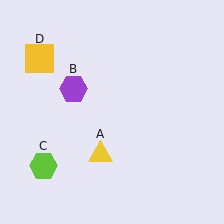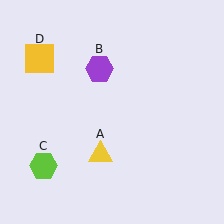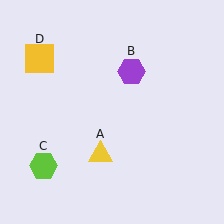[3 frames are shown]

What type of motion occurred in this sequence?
The purple hexagon (object B) rotated clockwise around the center of the scene.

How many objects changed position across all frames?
1 object changed position: purple hexagon (object B).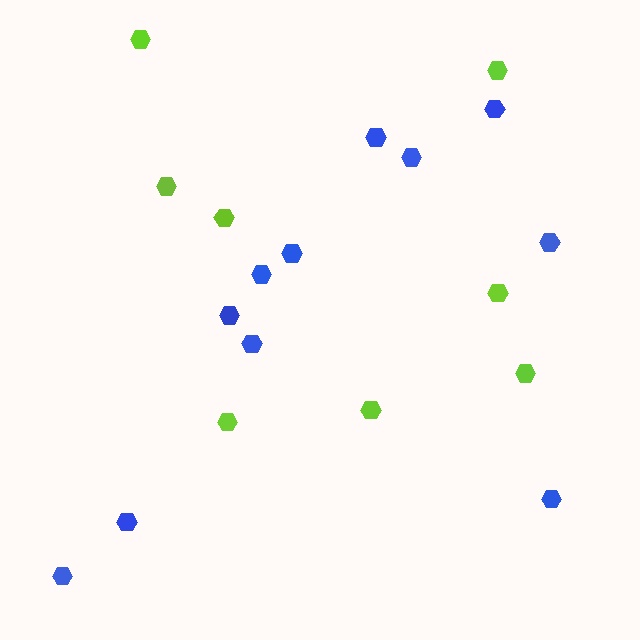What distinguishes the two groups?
There are 2 groups: one group of lime hexagons (8) and one group of blue hexagons (11).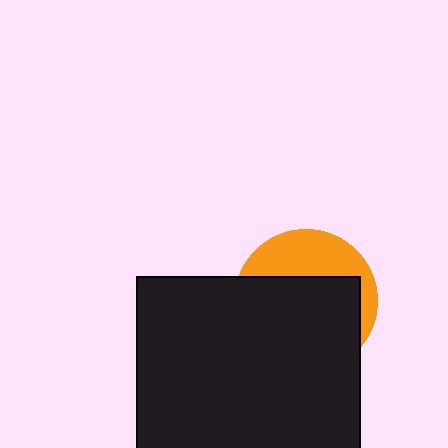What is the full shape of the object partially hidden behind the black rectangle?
The partially hidden object is an orange circle.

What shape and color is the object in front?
The object in front is a black rectangle.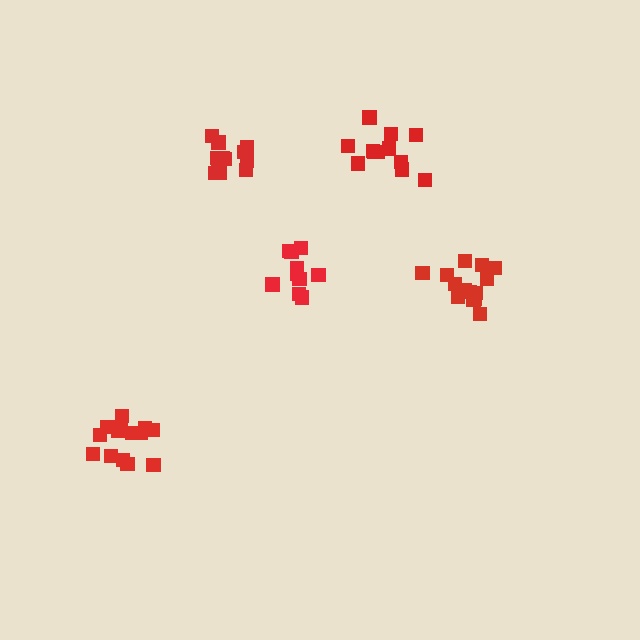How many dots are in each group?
Group 1: 14 dots, Group 2: 15 dots, Group 3: 10 dots, Group 4: 12 dots, Group 5: 12 dots (63 total).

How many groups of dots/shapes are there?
There are 5 groups.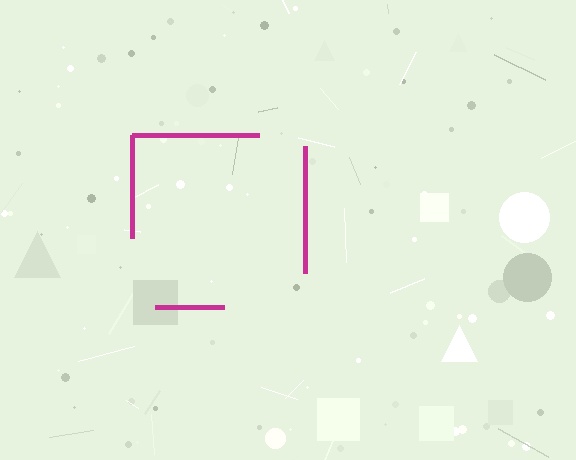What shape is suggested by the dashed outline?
The dashed outline suggests a square.